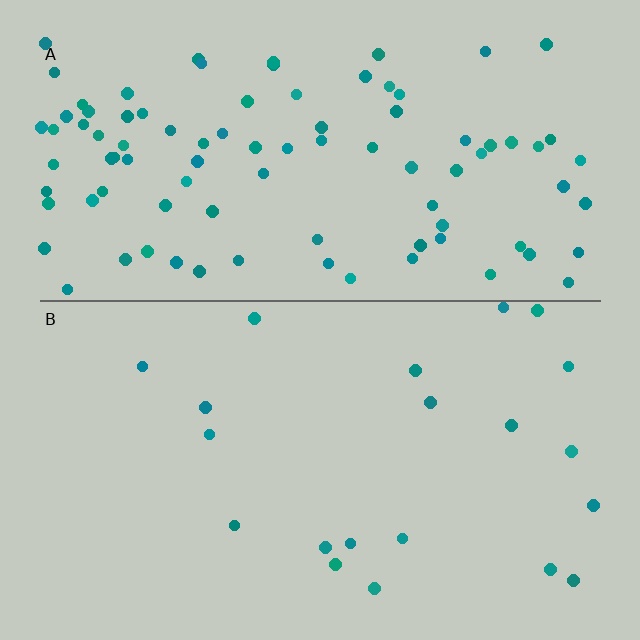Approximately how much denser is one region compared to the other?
Approximately 4.5× — region A over region B.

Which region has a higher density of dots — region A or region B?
A (the top).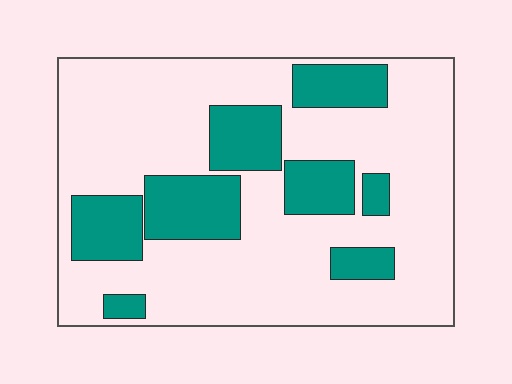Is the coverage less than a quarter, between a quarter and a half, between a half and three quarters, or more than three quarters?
Between a quarter and a half.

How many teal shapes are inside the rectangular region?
8.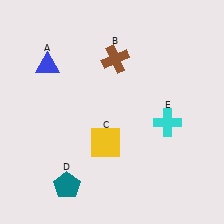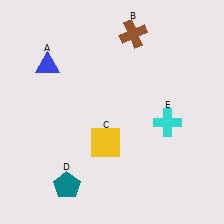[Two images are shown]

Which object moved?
The brown cross (B) moved up.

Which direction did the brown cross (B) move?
The brown cross (B) moved up.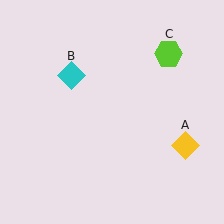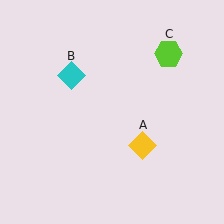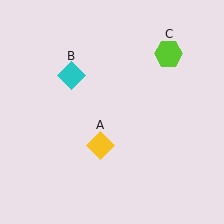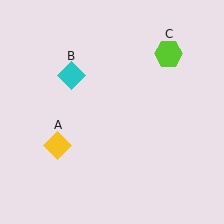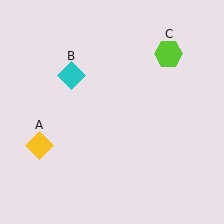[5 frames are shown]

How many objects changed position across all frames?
1 object changed position: yellow diamond (object A).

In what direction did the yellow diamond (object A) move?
The yellow diamond (object A) moved left.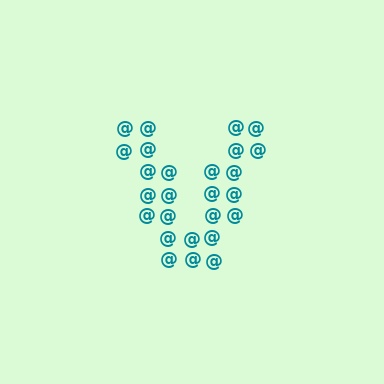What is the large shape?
The large shape is the letter V.